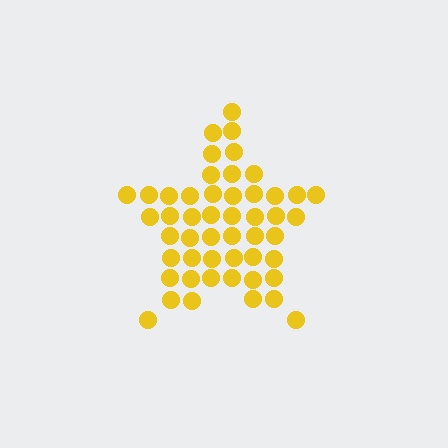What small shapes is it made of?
It is made of small circles.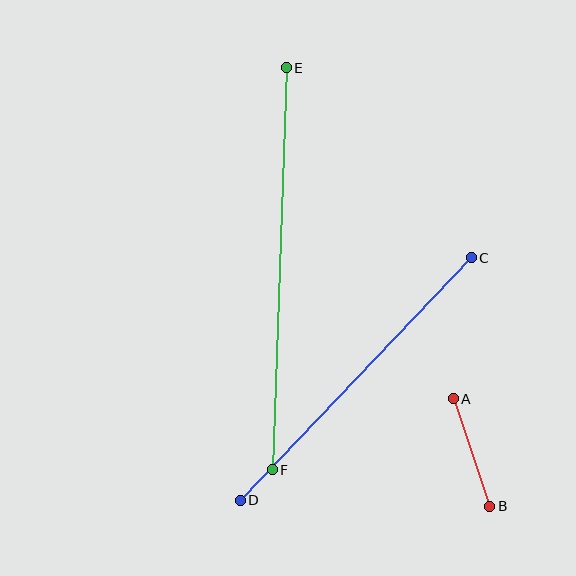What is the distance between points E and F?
The distance is approximately 402 pixels.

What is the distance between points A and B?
The distance is approximately 113 pixels.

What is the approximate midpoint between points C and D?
The midpoint is at approximately (356, 379) pixels.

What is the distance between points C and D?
The distance is approximately 335 pixels.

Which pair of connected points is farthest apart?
Points E and F are farthest apart.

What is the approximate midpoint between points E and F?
The midpoint is at approximately (279, 269) pixels.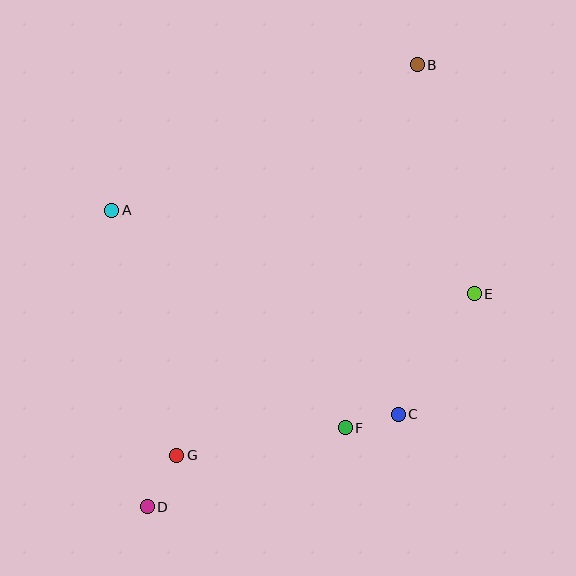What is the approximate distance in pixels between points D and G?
The distance between D and G is approximately 59 pixels.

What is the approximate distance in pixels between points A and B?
The distance between A and B is approximately 338 pixels.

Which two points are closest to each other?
Points C and F are closest to each other.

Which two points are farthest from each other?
Points B and D are farthest from each other.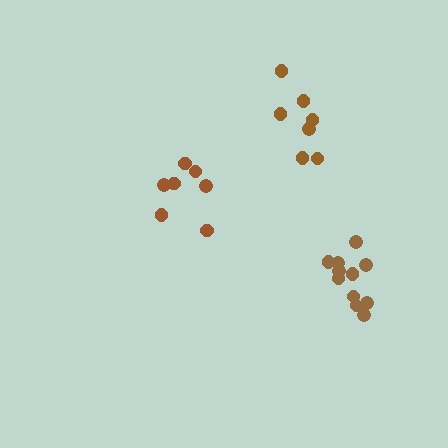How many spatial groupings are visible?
There are 3 spatial groupings.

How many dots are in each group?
Group 1: 7 dots, Group 2: 7 dots, Group 3: 11 dots (25 total).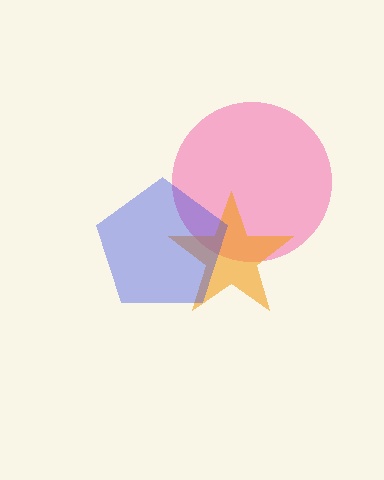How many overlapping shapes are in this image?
There are 3 overlapping shapes in the image.